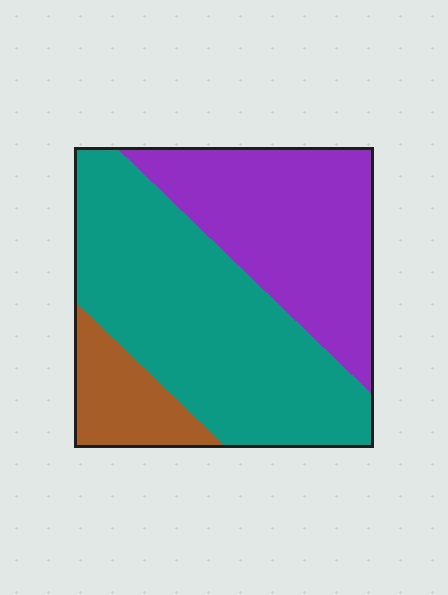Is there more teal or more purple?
Teal.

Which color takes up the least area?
Brown, at roughly 10%.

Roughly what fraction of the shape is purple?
Purple covers about 35% of the shape.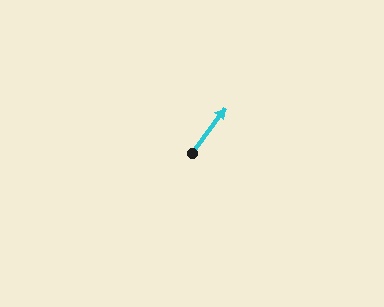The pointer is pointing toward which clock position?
Roughly 1 o'clock.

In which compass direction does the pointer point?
Northeast.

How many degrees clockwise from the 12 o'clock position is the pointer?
Approximately 36 degrees.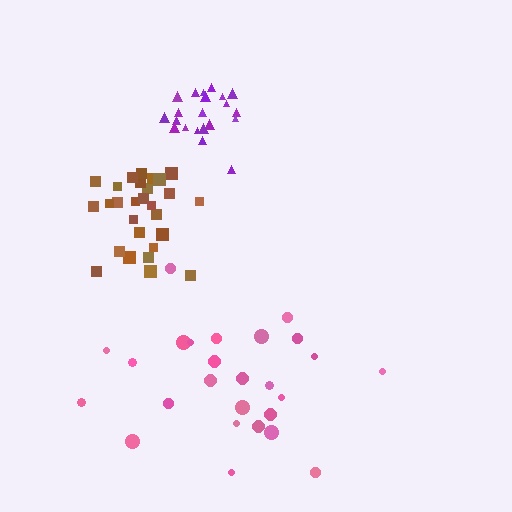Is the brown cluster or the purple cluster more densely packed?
Brown.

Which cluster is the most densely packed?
Brown.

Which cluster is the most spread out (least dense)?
Pink.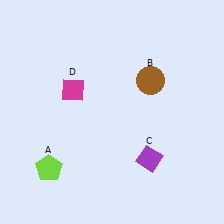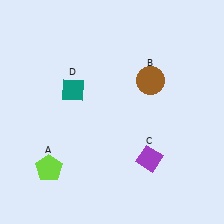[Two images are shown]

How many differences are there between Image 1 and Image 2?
There is 1 difference between the two images.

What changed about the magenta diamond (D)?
In Image 1, D is magenta. In Image 2, it changed to teal.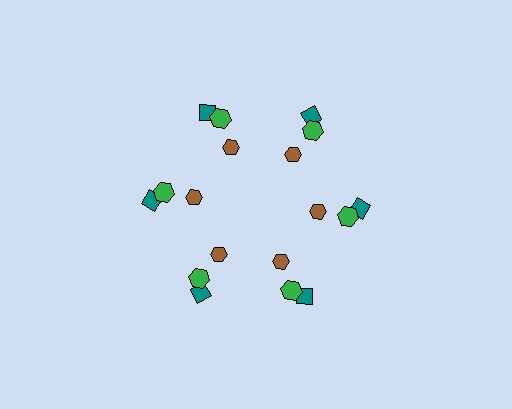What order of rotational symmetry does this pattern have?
This pattern has 6-fold rotational symmetry.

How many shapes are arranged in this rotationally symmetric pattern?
There are 18 shapes, arranged in 6 groups of 3.